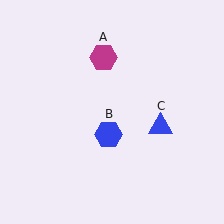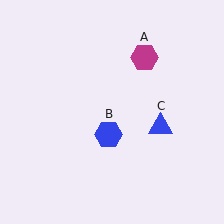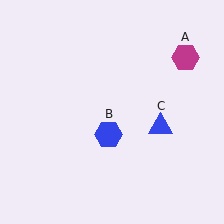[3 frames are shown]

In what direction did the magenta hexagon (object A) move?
The magenta hexagon (object A) moved right.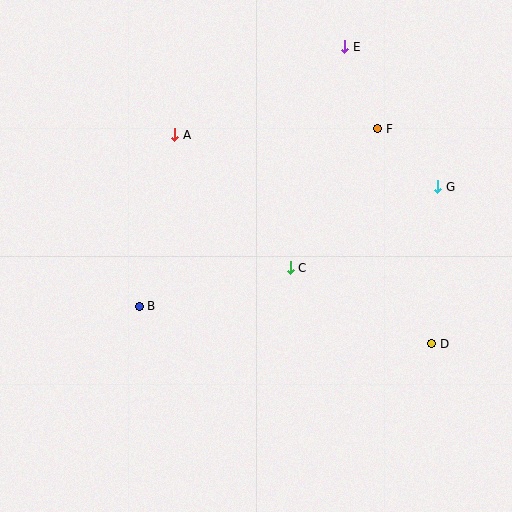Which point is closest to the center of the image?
Point C at (290, 268) is closest to the center.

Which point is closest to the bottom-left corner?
Point B is closest to the bottom-left corner.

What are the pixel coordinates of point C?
Point C is at (290, 268).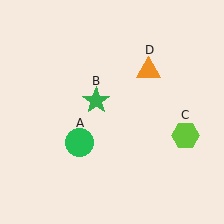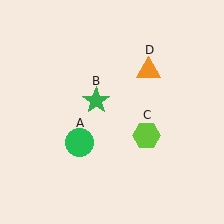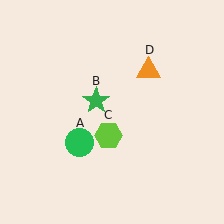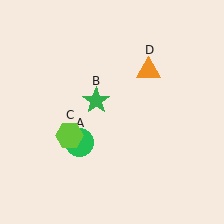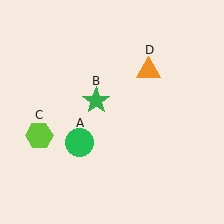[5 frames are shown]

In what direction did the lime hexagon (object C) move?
The lime hexagon (object C) moved left.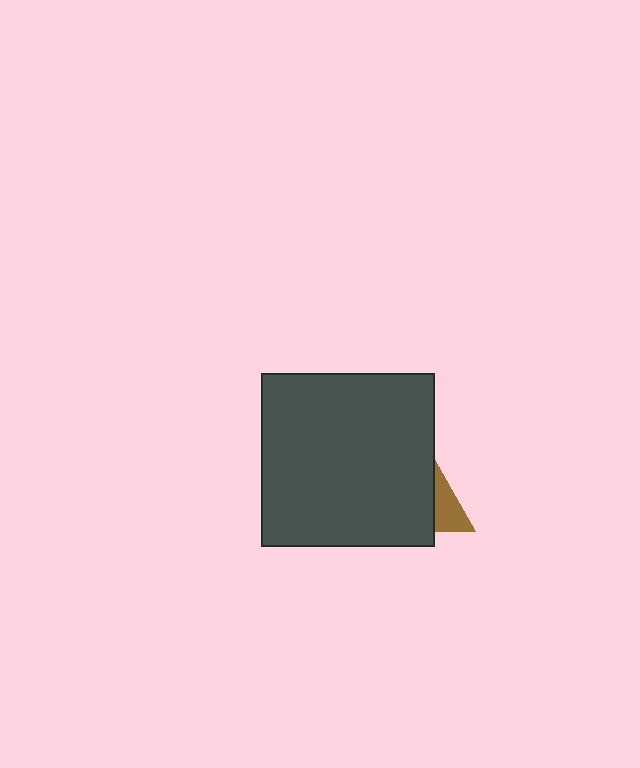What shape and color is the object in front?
The object in front is a dark gray square.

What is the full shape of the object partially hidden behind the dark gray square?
The partially hidden object is a brown triangle.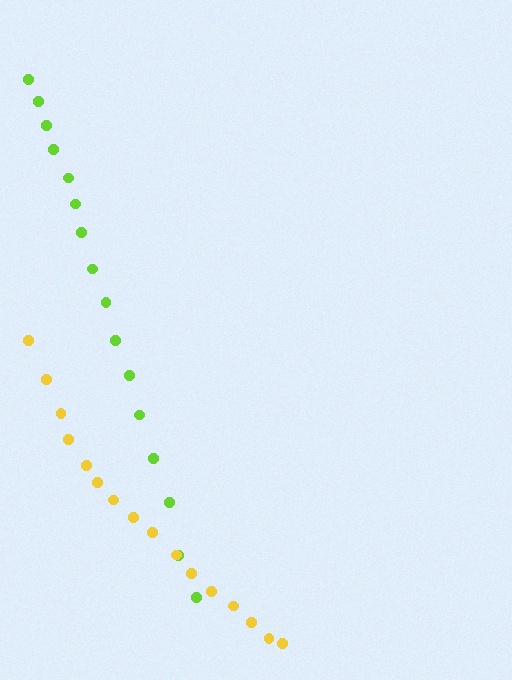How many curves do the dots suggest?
There are 2 distinct paths.